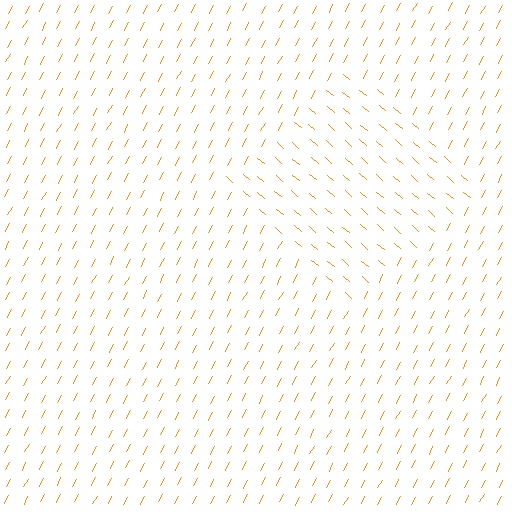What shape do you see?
I see a diamond.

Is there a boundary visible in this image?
Yes, there is a texture boundary formed by a change in line orientation.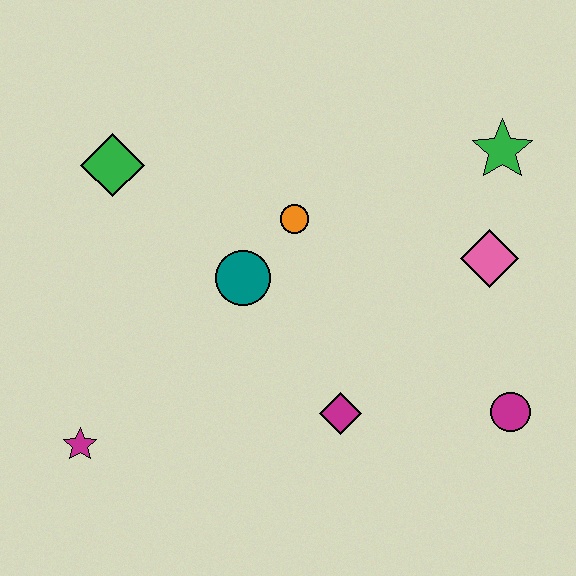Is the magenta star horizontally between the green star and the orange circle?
No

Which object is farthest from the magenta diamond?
The green diamond is farthest from the magenta diamond.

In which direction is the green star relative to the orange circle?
The green star is to the right of the orange circle.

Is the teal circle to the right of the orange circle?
No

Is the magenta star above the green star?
No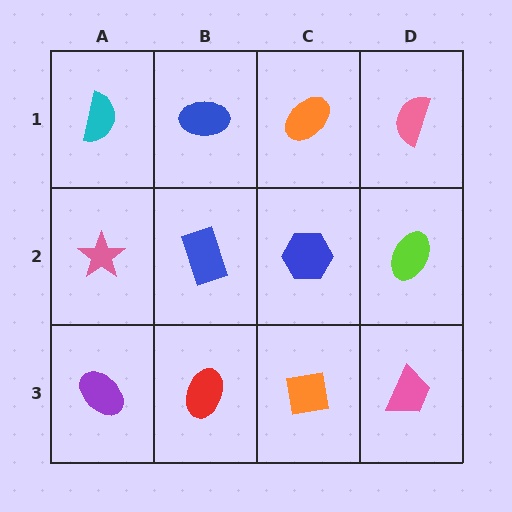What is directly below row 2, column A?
A purple ellipse.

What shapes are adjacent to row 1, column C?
A blue hexagon (row 2, column C), a blue ellipse (row 1, column B), a pink semicircle (row 1, column D).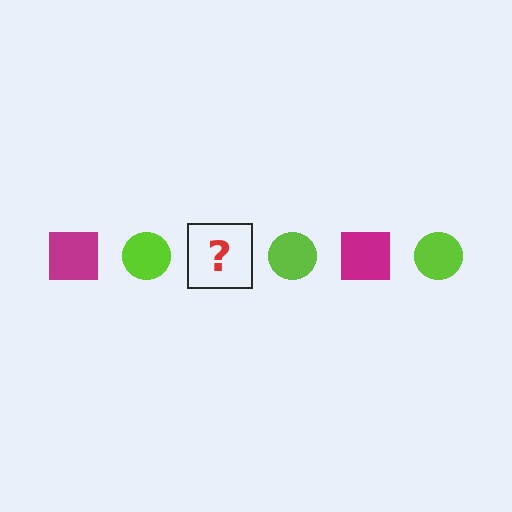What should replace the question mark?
The question mark should be replaced with a magenta square.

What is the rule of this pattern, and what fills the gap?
The rule is that the pattern alternates between magenta square and lime circle. The gap should be filled with a magenta square.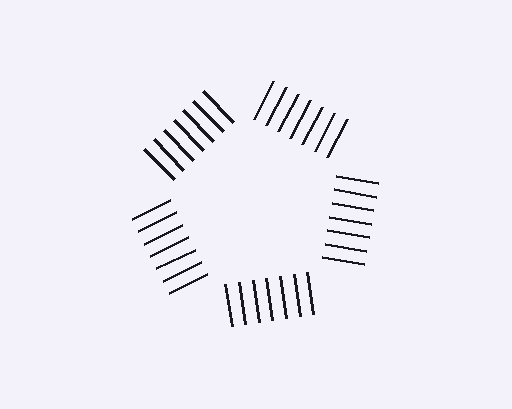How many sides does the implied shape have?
5 sides — the line-ends trace a pentagon.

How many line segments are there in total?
35 — 7 along each of the 5 edges.